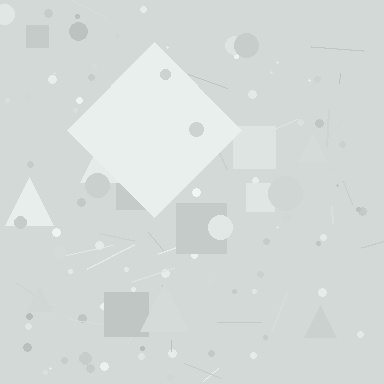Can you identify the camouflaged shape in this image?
The camouflaged shape is a diamond.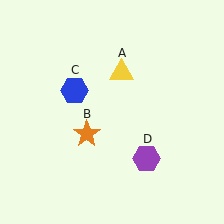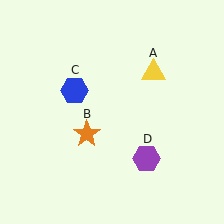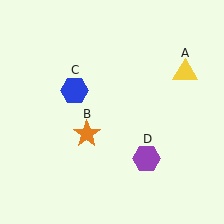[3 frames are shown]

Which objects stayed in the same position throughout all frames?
Orange star (object B) and blue hexagon (object C) and purple hexagon (object D) remained stationary.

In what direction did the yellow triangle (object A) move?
The yellow triangle (object A) moved right.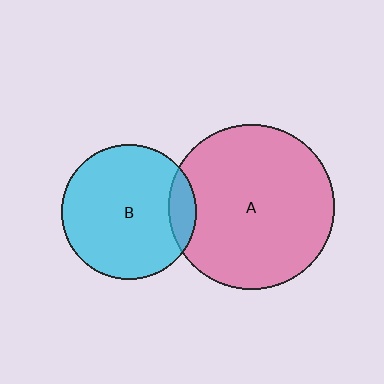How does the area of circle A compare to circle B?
Approximately 1.5 times.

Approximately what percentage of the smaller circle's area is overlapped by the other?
Approximately 10%.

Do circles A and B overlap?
Yes.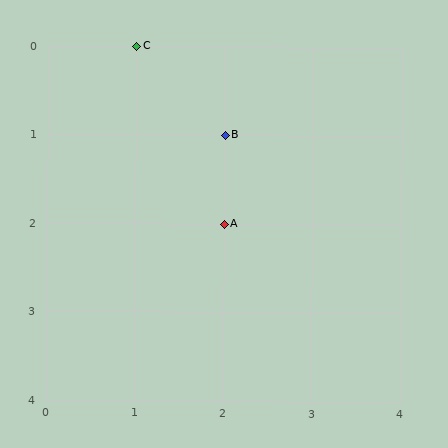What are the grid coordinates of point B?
Point B is at grid coordinates (2, 1).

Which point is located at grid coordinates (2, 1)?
Point B is at (2, 1).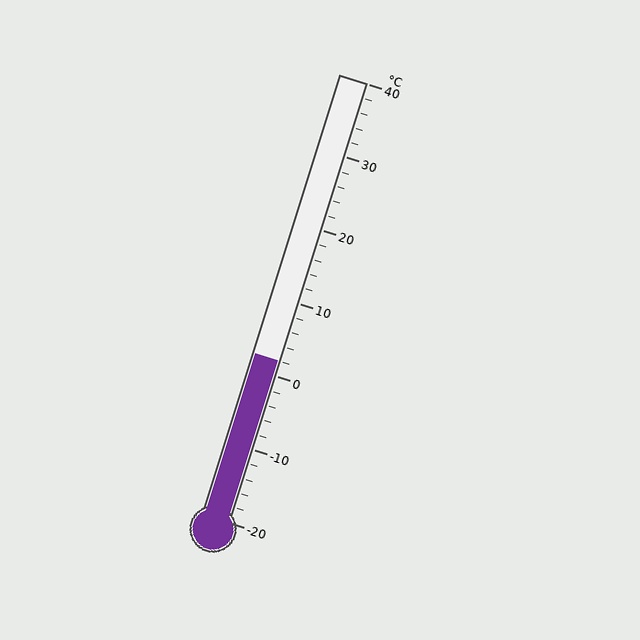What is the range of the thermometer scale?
The thermometer scale ranges from -20°C to 40°C.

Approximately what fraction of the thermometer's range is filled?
The thermometer is filled to approximately 35% of its range.